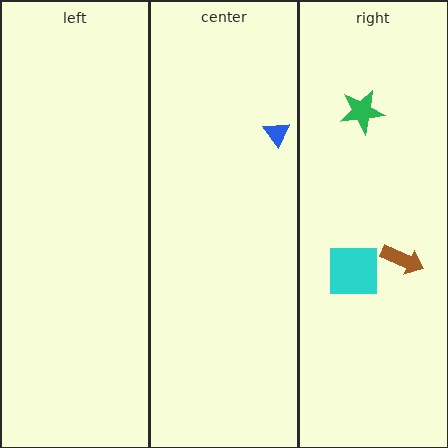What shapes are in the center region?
The blue triangle.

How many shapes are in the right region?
3.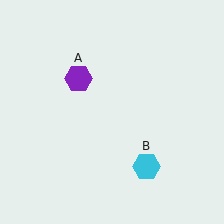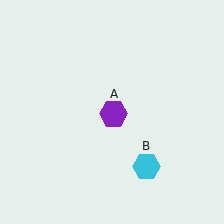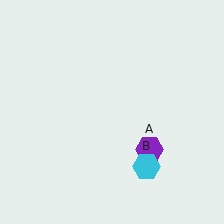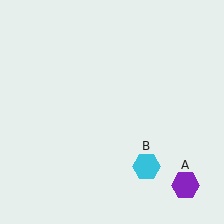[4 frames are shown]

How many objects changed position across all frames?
1 object changed position: purple hexagon (object A).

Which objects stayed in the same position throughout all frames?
Cyan hexagon (object B) remained stationary.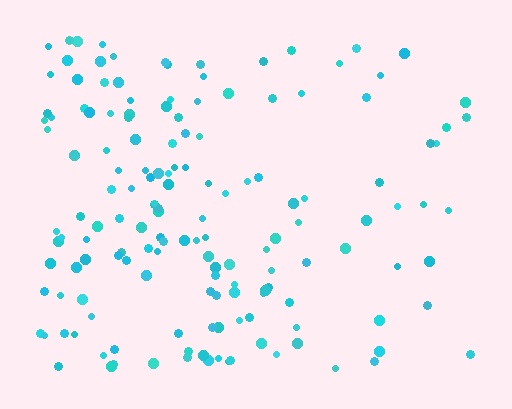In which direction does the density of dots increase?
From right to left, with the left side densest.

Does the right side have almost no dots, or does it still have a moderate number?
Still a moderate number, just noticeably fewer than the left.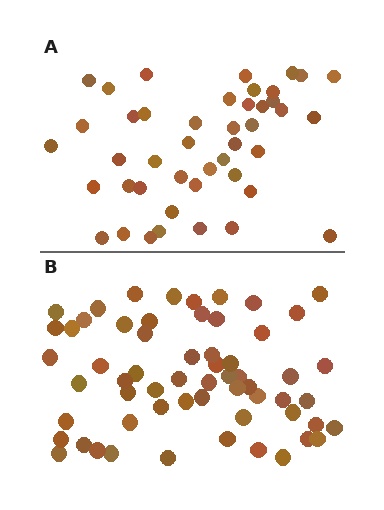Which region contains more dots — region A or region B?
Region B (the bottom region) has more dots.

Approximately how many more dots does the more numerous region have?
Region B has approximately 15 more dots than region A.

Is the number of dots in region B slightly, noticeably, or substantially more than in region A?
Region B has noticeably more, but not dramatically so. The ratio is roughly 1.4 to 1.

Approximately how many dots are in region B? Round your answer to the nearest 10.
About 60 dots.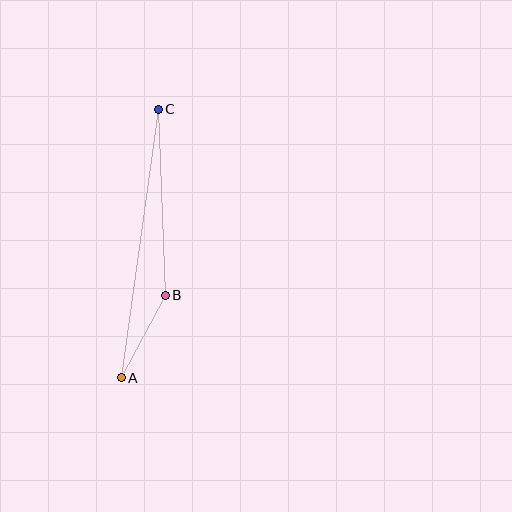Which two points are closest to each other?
Points A and B are closest to each other.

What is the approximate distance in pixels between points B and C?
The distance between B and C is approximately 186 pixels.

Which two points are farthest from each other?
Points A and C are farthest from each other.